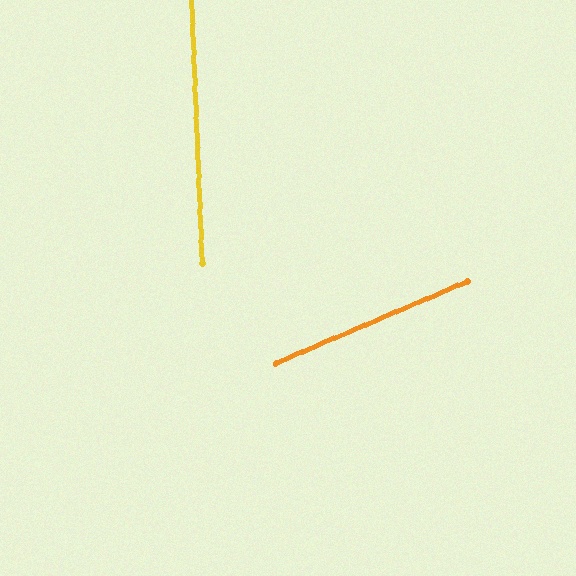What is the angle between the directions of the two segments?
Approximately 69 degrees.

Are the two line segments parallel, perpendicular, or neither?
Neither parallel nor perpendicular — they differ by about 69°.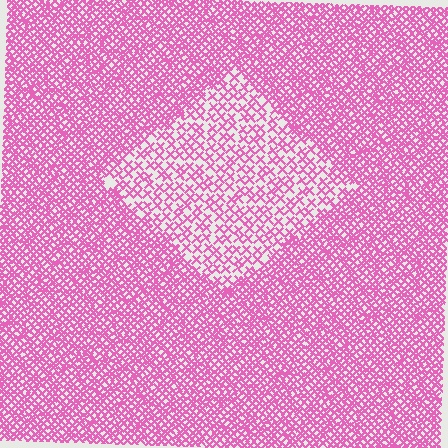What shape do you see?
I see a diamond.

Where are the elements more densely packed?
The elements are more densely packed outside the diamond boundary.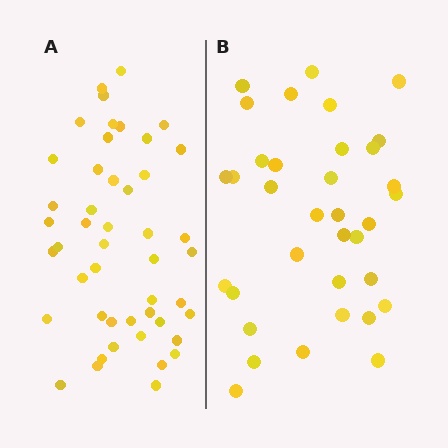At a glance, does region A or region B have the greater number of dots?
Region A (the left region) has more dots.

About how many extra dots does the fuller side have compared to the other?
Region A has roughly 12 or so more dots than region B.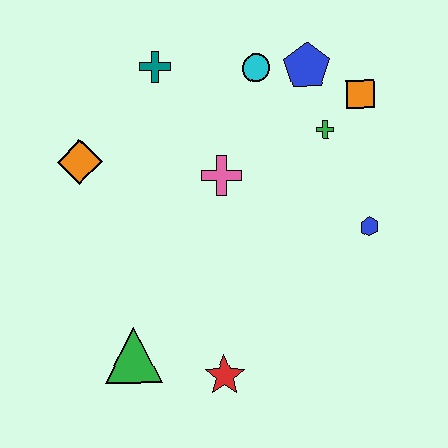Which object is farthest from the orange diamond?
The blue hexagon is farthest from the orange diamond.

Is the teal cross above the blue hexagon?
Yes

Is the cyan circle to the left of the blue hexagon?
Yes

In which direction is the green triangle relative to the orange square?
The green triangle is below the orange square.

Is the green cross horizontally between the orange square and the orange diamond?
Yes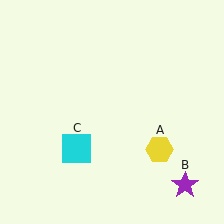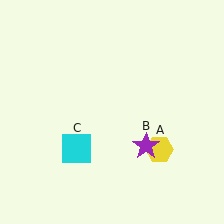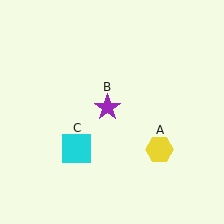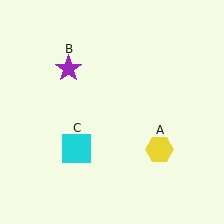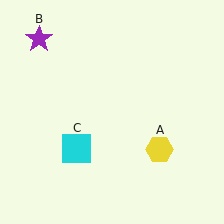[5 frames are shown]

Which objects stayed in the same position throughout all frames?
Yellow hexagon (object A) and cyan square (object C) remained stationary.